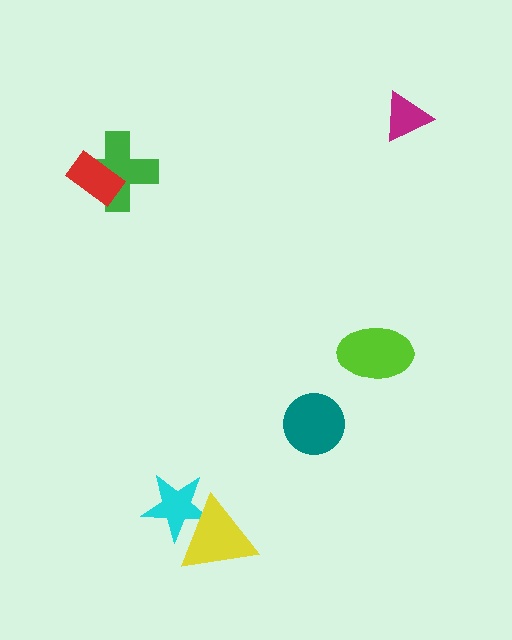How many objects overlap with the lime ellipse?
0 objects overlap with the lime ellipse.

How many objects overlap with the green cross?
1 object overlaps with the green cross.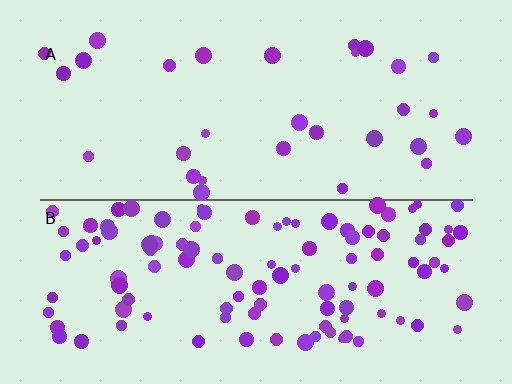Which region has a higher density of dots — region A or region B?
B (the bottom).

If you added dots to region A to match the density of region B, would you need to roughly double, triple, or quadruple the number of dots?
Approximately quadruple.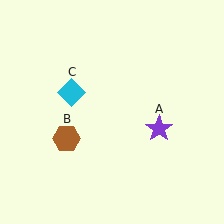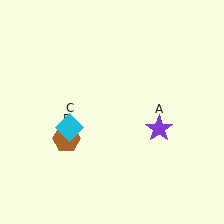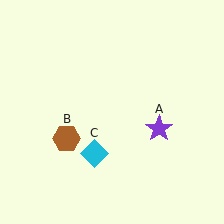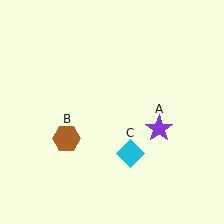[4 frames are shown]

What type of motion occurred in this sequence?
The cyan diamond (object C) rotated counterclockwise around the center of the scene.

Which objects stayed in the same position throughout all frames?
Purple star (object A) and brown hexagon (object B) remained stationary.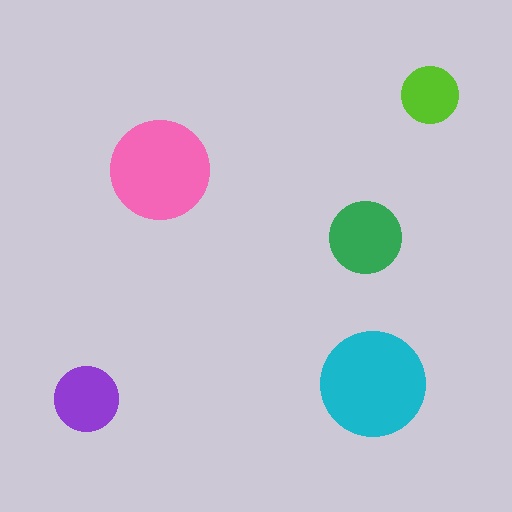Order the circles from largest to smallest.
the cyan one, the pink one, the green one, the purple one, the lime one.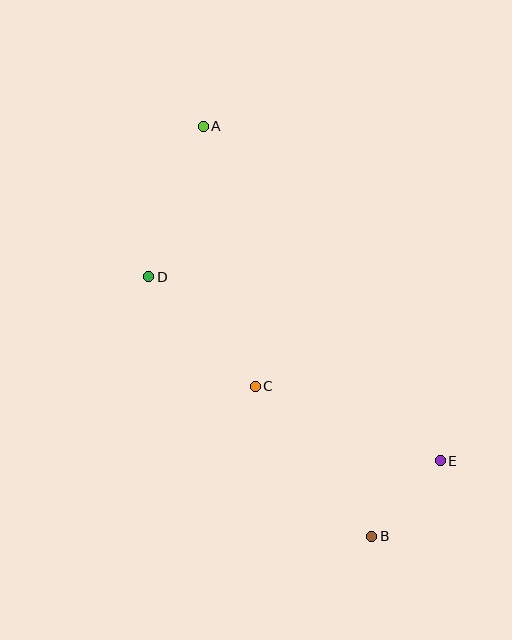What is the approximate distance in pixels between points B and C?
The distance between B and C is approximately 190 pixels.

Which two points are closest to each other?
Points B and E are closest to each other.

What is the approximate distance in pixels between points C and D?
The distance between C and D is approximately 153 pixels.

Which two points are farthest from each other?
Points A and B are farthest from each other.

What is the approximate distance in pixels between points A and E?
The distance between A and E is approximately 410 pixels.